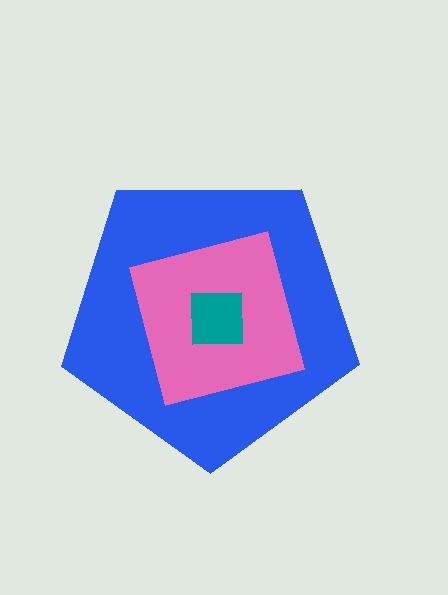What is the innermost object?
The teal square.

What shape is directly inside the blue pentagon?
The pink square.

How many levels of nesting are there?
3.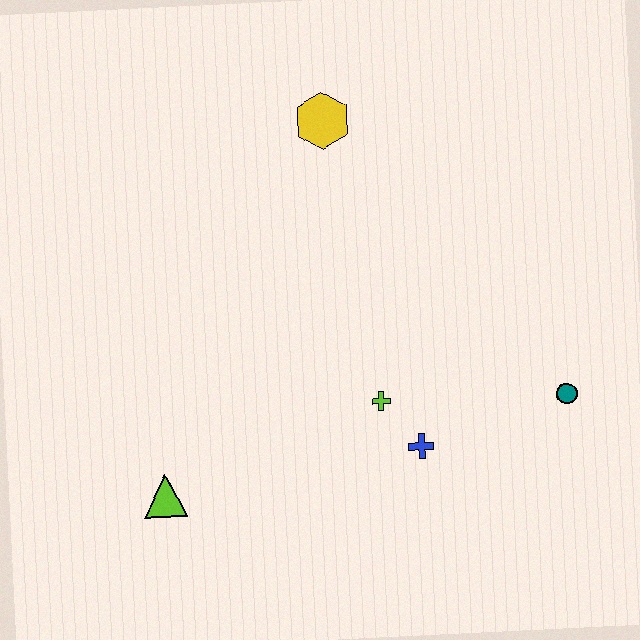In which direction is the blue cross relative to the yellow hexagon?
The blue cross is below the yellow hexagon.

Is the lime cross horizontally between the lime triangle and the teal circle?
Yes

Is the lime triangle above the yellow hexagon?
No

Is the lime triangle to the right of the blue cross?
No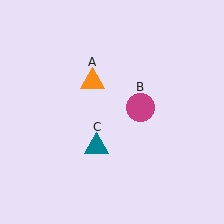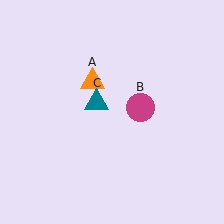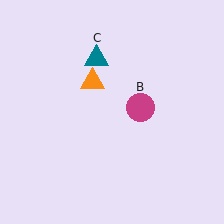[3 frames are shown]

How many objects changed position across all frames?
1 object changed position: teal triangle (object C).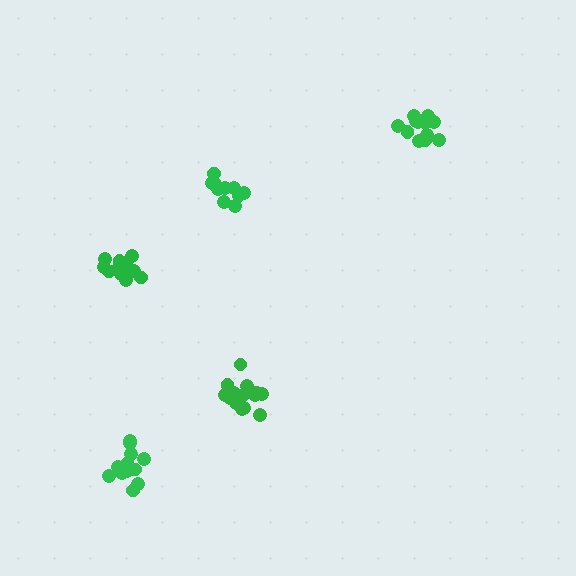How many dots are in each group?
Group 1: 12 dots, Group 2: 13 dots, Group 3: 14 dots, Group 4: 12 dots, Group 5: 10 dots (61 total).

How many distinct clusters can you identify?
There are 5 distinct clusters.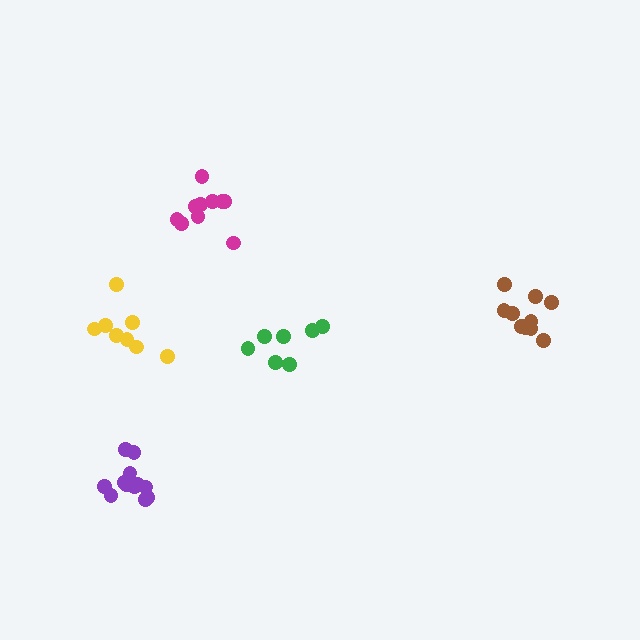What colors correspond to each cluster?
The clusters are colored: purple, magenta, green, yellow, brown.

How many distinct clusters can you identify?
There are 5 distinct clusters.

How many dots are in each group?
Group 1: 12 dots, Group 2: 11 dots, Group 3: 7 dots, Group 4: 8 dots, Group 5: 10 dots (48 total).